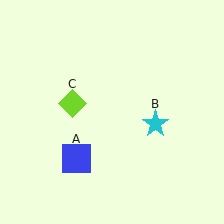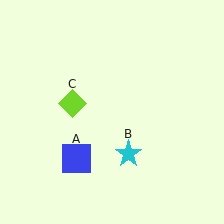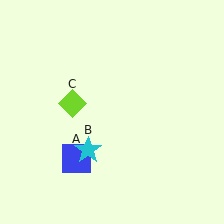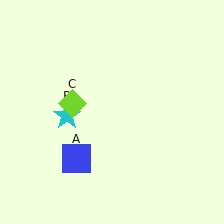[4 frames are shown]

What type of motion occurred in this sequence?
The cyan star (object B) rotated clockwise around the center of the scene.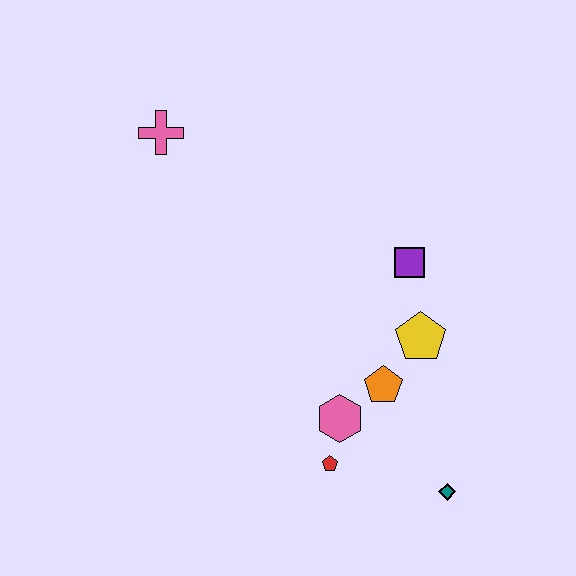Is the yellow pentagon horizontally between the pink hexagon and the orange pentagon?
No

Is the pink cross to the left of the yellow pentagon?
Yes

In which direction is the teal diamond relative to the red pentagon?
The teal diamond is to the right of the red pentagon.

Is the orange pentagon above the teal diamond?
Yes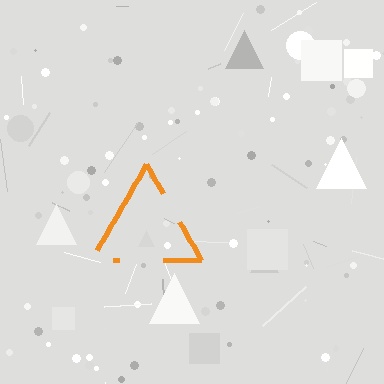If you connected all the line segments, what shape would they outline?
They would outline a triangle.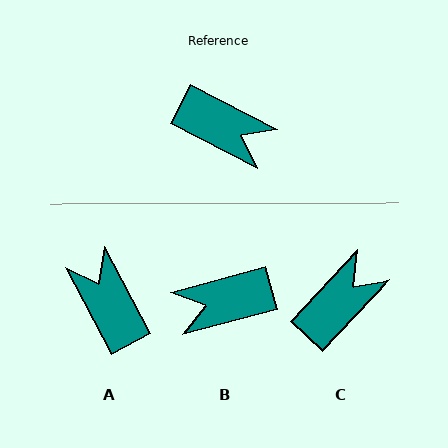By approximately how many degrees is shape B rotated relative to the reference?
Approximately 138 degrees clockwise.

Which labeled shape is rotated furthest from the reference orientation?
A, about 145 degrees away.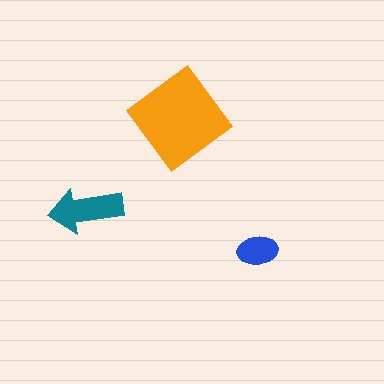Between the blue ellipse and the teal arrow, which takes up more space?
The teal arrow.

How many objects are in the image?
There are 3 objects in the image.